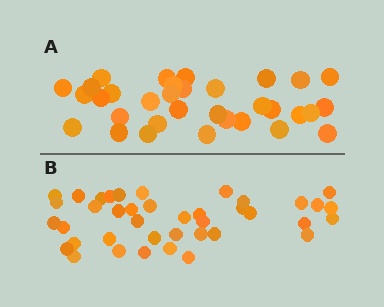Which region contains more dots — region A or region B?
Region B (the bottom region) has more dots.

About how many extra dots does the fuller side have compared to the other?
Region B has roughly 8 or so more dots than region A.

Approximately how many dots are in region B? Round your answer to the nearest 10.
About 40 dots.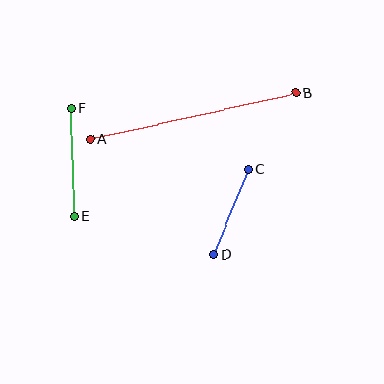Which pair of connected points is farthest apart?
Points A and B are farthest apart.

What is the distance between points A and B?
The distance is approximately 210 pixels.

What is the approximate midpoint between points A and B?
The midpoint is at approximately (193, 116) pixels.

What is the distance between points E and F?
The distance is approximately 108 pixels.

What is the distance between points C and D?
The distance is approximately 92 pixels.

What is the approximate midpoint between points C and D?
The midpoint is at approximately (231, 212) pixels.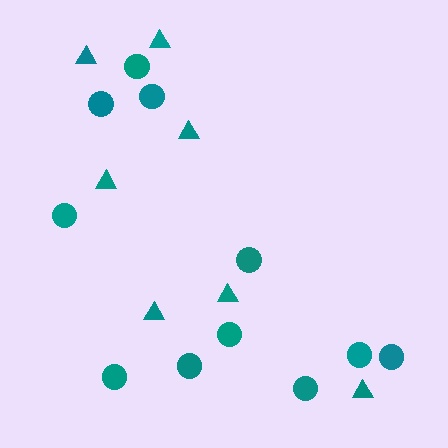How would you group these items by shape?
There are 2 groups: one group of circles (11) and one group of triangles (7).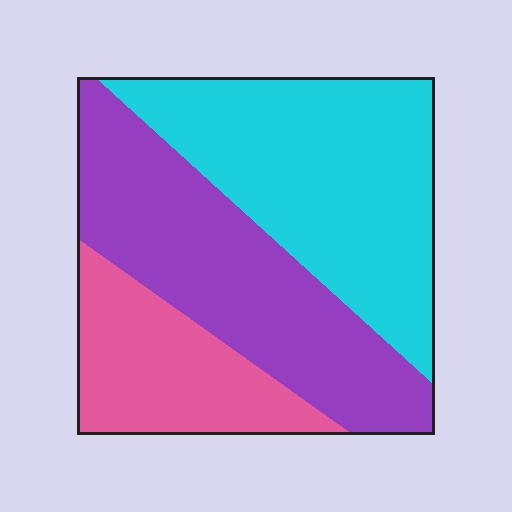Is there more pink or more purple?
Purple.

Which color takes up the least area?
Pink, at roughly 20%.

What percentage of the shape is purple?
Purple covers roughly 40% of the shape.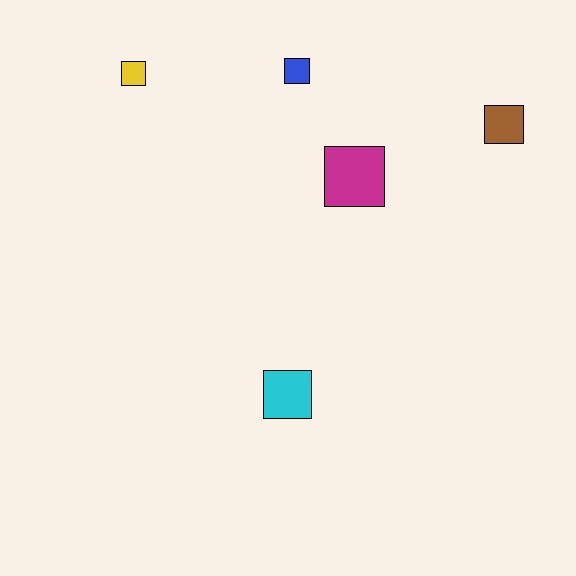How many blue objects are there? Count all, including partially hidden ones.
There is 1 blue object.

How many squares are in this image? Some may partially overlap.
There are 5 squares.